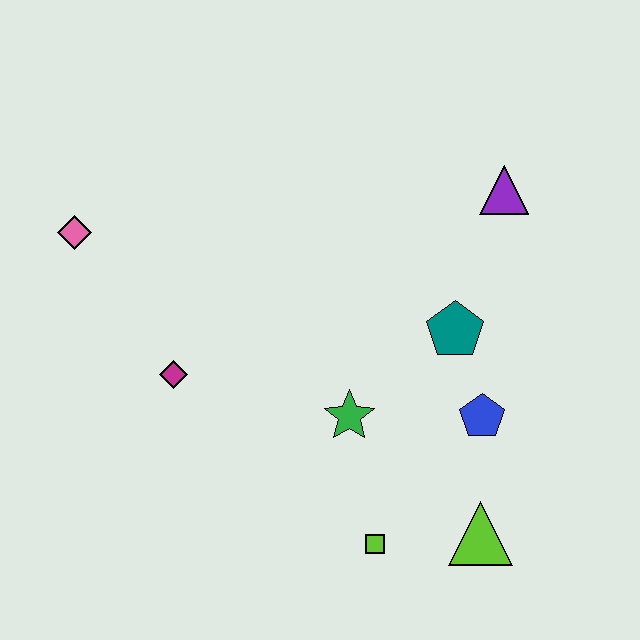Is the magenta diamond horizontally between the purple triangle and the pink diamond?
Yes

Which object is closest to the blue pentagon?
The teal pentagon is closest to the blue pentagon.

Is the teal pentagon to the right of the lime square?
Yes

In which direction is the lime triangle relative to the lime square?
The lime triangle is to the right of the lime square.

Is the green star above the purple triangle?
No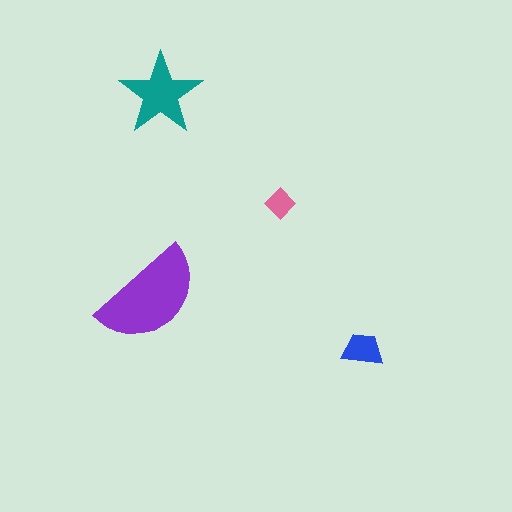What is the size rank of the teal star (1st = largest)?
2nd.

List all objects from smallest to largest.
The pink diamond, the blue trapezoid, the teal star, the purple semicircle.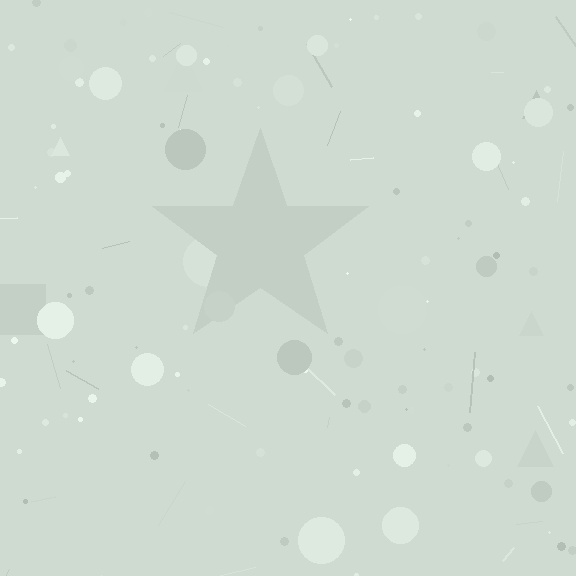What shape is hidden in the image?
A star is hidden in the image.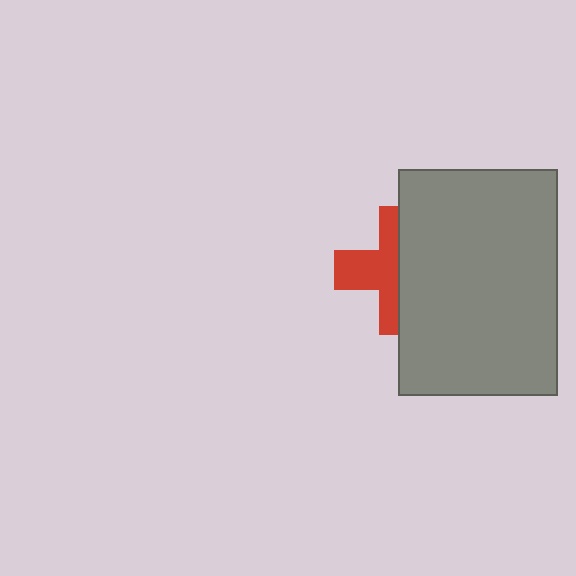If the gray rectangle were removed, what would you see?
You would see the complete red cross.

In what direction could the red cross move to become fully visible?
The red cross could move left. That would shift it out from behind the gray rectangle entirely.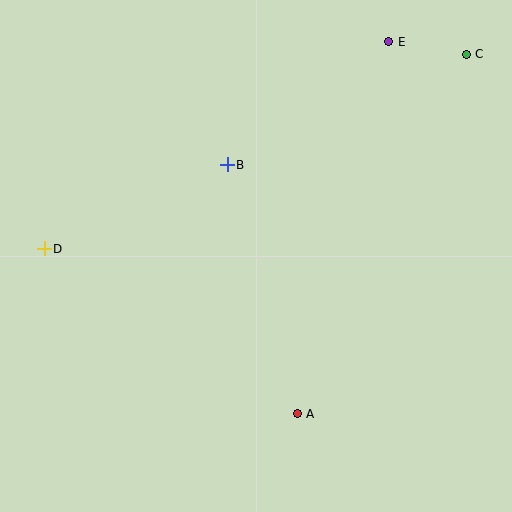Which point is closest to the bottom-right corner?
Point A is closest to the bottom-right corner.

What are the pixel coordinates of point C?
Point C is at (466, 54).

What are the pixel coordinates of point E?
Point E is at (389, 42).